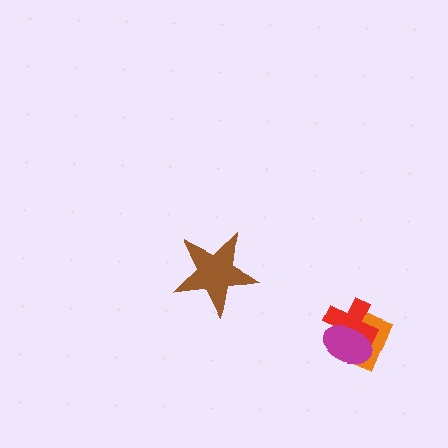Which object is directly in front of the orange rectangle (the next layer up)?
The red cross is directly in front of the orange rectangle.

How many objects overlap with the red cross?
2 objects overlap with the red cross.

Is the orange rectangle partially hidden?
Yes, it is partially covered by another shape.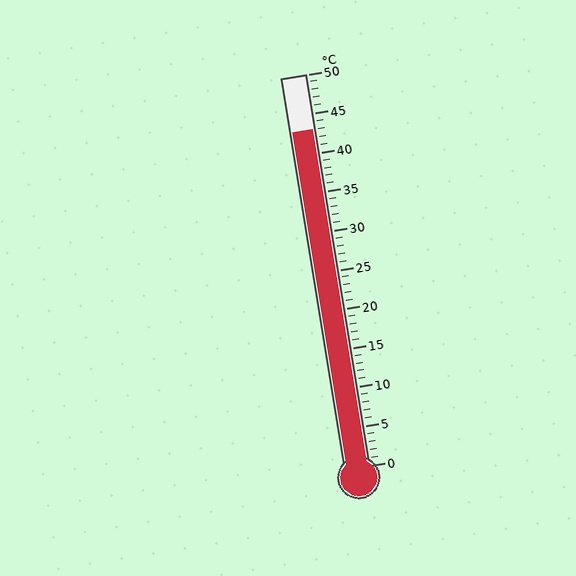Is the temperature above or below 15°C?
The temperature is above 15°C.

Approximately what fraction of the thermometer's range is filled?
The thermometer is filled to approximately 85% of its range.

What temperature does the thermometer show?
The thermometer shows approximately 43°C.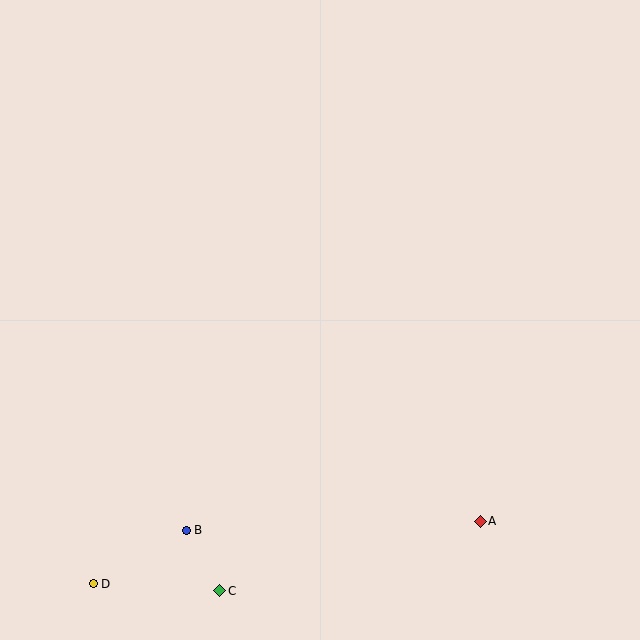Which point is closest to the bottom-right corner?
Point A is closest to the bottom-right corner.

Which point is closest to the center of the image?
Point B at (186, 530) is closest to the center.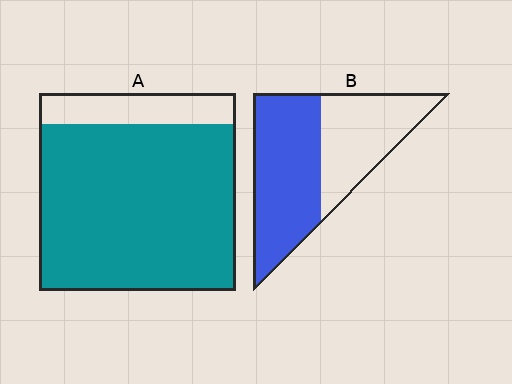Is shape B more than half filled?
Yes.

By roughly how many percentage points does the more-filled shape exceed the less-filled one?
By roughly 25 percentage points (A over B).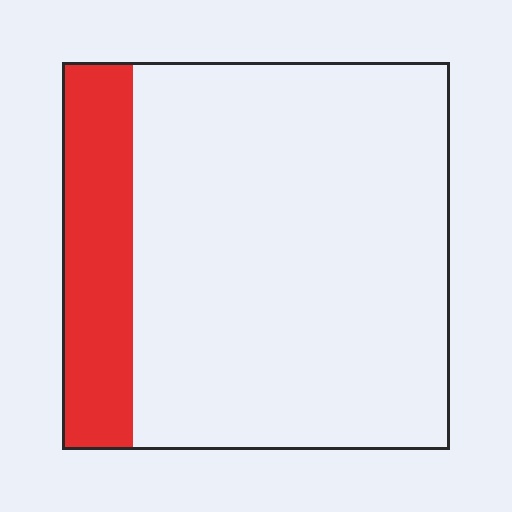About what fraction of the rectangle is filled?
About one sixth (1/6).